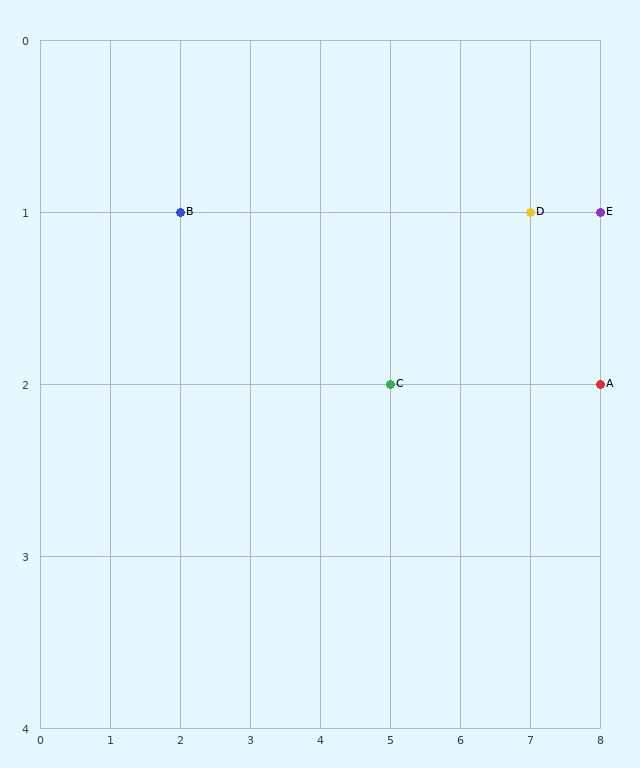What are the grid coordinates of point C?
Point C is at grid coordinates (5, 2).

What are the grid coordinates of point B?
Point B is at grid coordinates (2, 1).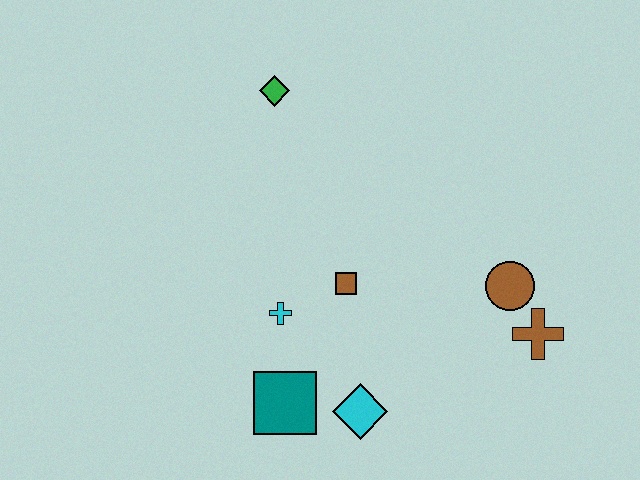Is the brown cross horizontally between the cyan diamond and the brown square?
No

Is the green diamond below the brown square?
No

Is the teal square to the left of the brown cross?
Yes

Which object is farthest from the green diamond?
The brown cross is farthest from the green diamond.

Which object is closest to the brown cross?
The brown circle is closest to the brown cross.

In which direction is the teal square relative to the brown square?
The teal square is below the brown square.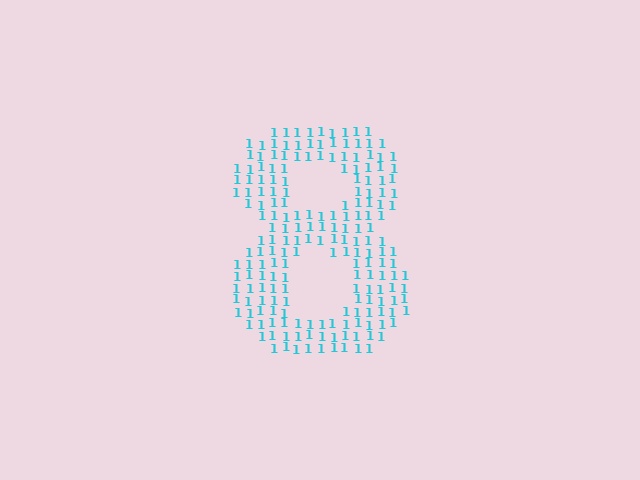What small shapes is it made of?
It is made of small digit 1's.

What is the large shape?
The large shape is the digit 8.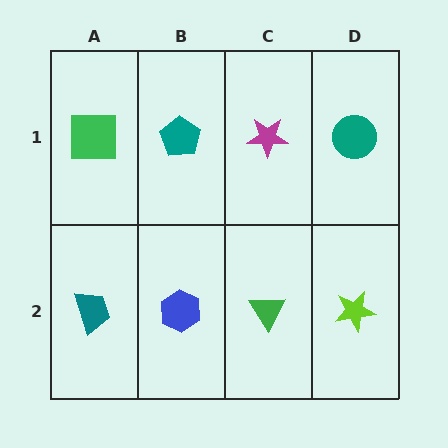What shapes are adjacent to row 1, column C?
A green triangle (row 2, column C), a teal pentagon (row 1, column B), a teal circle (row 1, column D).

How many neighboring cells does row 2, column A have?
2.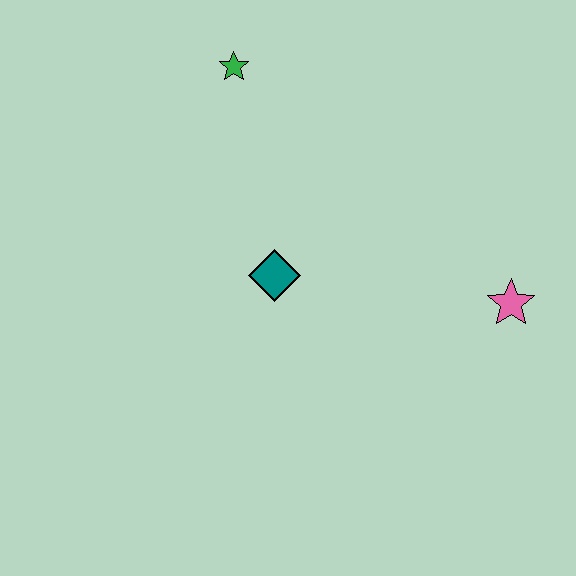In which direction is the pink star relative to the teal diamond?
The pink star is to the right of the teal diamond.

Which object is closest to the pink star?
The teal diamond is closest to the pink star.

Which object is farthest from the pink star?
The green star is farthest from the pink star.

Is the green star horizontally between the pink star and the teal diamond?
No